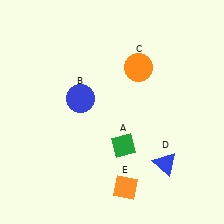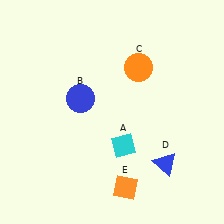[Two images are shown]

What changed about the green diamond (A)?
In Image 1, A is green. In Image 2, it changed to cyan.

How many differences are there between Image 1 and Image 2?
There is 1 difference between the two images.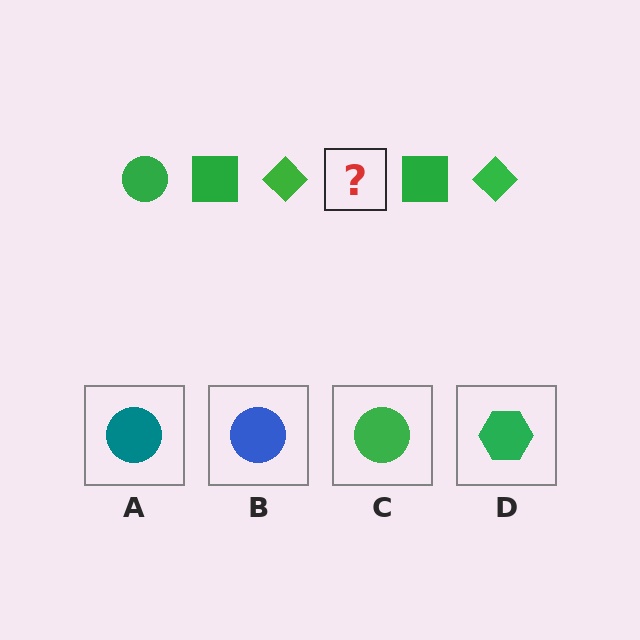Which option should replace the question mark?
Option C.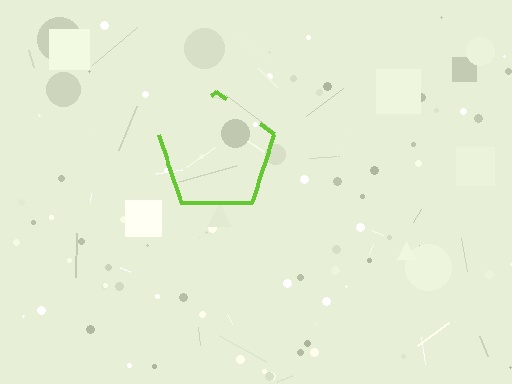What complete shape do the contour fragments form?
The contour fragments form a pentagon.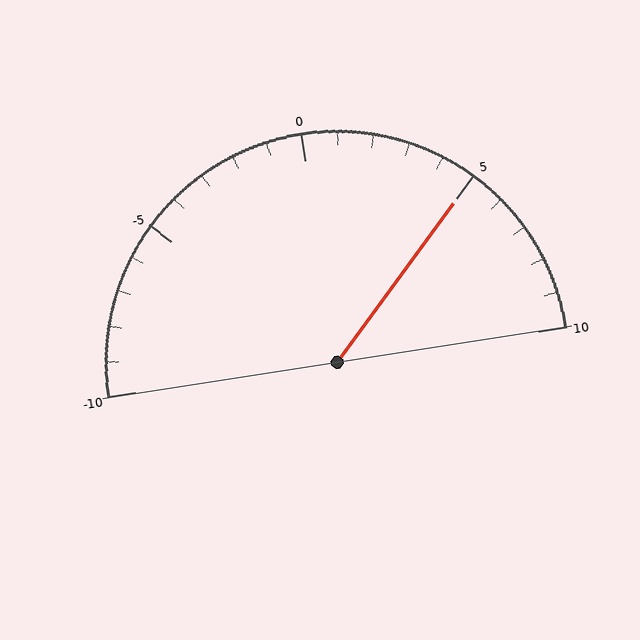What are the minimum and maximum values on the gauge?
The gauge ranges from -10 to 10.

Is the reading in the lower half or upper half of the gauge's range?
The reading is in the upper half of the range (-10 to 10).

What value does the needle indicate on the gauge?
The needle indicates approximately 5.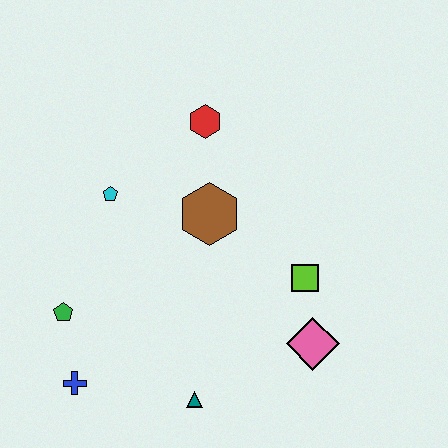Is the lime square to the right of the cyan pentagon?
Yes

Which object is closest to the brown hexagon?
The red hexagon is closest to the brown hexagon.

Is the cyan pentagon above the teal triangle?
Yes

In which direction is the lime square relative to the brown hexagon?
The lime square is to the right of the brown hexagon.